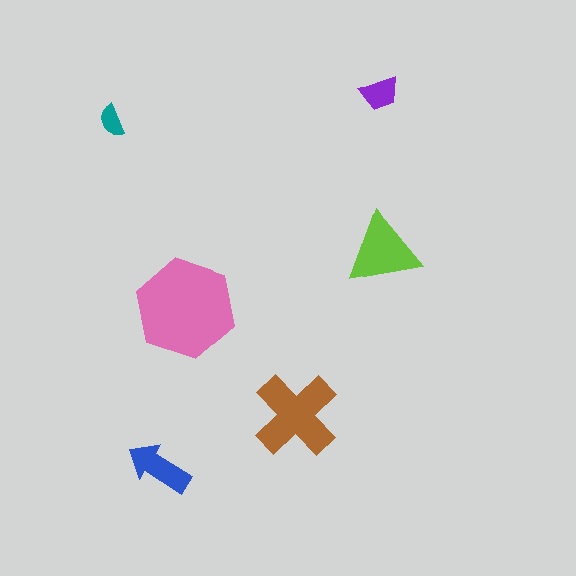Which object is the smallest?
The teal semicircle.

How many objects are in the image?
There are 6 objects in the image.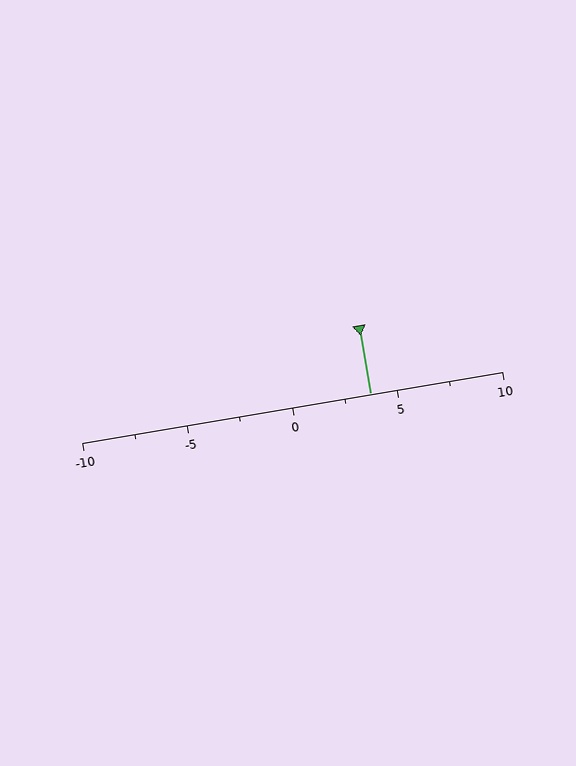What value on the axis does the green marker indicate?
The marker indicates approximately 3.8.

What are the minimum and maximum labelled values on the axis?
The axis runs from -10 to 10.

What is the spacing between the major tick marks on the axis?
The major ticks are spaced 5 apart.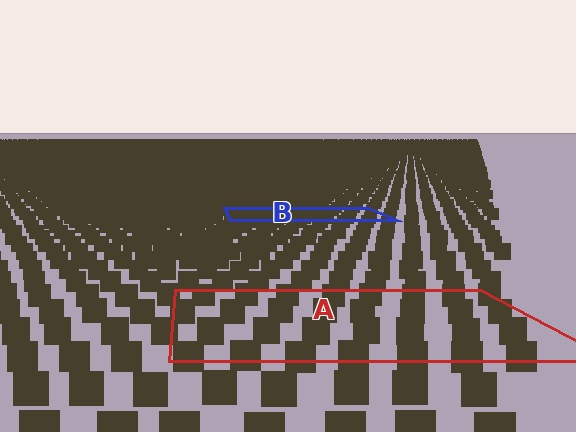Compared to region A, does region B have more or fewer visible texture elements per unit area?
Region B has more texture elements per unit area — they are packed more densely because it is farther away.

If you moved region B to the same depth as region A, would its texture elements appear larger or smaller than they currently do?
They would appear larger. At a closer depth, the same texture elements are projected at a bigger on-screen size.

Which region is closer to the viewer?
Region A is closer. The texture elements there are larger and more spread out.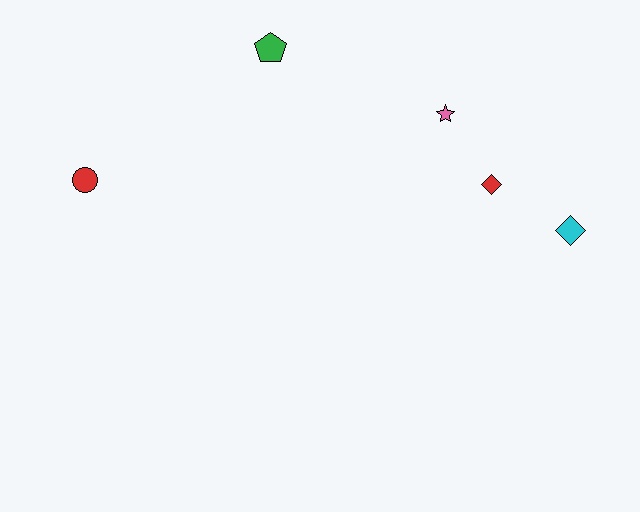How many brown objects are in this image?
There are no brown objects.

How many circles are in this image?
There is 1 circle.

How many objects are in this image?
There are 5 objects.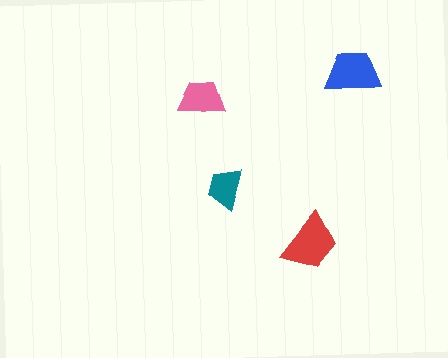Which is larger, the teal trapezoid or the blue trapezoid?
The blue one.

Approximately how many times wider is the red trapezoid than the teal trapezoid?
About 1.5 times wider.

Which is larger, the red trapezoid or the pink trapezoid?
The red one.